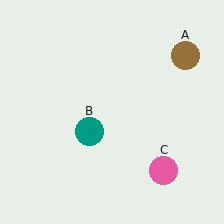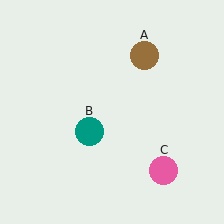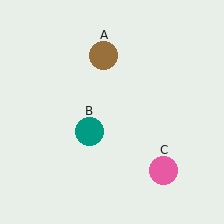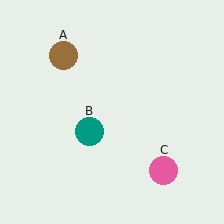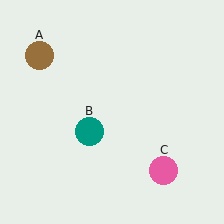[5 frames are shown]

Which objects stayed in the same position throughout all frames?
Teal circle (object B) and pink circle (object C) remained stationary.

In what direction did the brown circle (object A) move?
The brown circle (object A) moved left.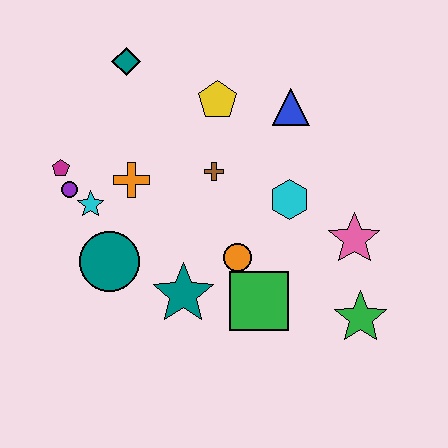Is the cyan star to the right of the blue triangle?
No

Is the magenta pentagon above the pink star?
Yes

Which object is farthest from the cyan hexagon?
The magenta pentagon is farthest from the cyan hexagon.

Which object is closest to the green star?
The pink star is closest to the green star.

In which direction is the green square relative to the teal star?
The green square is to the right of the teal star.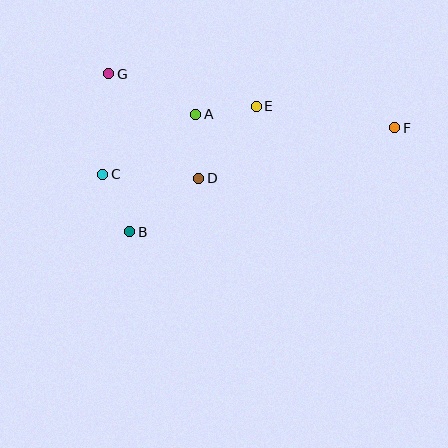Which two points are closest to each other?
Points A and E are closest to each other.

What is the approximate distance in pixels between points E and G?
The distance between E and G is approximately 151 pixels.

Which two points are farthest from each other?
Points C and F are farthest from each other.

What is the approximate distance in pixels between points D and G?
The distance between D and G is approximately 138 pixels.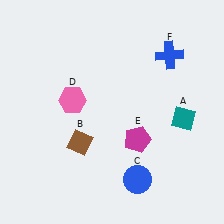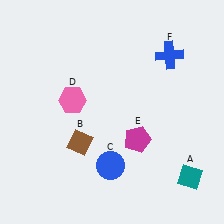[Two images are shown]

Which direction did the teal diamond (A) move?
The teal diamond (A) moved down.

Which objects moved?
The objects that moved are: the teal diamond (A), the blue circle (C).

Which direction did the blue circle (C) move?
The blue circle (C) moved left.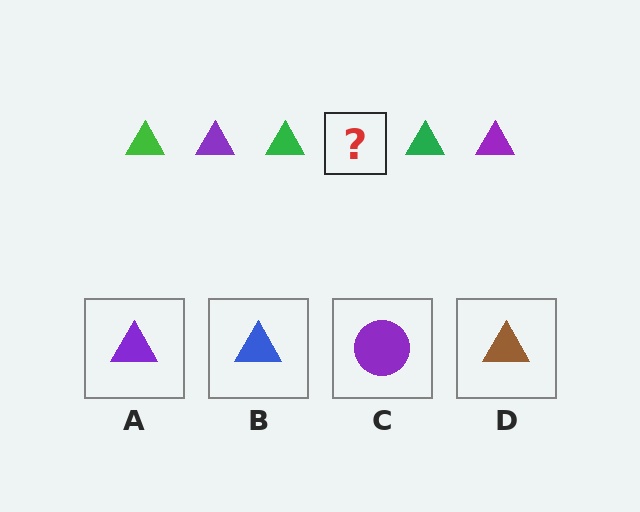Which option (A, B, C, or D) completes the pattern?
A.